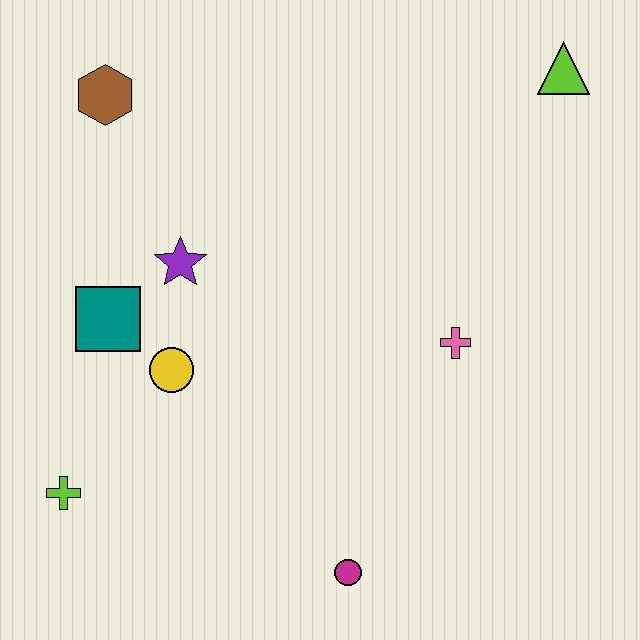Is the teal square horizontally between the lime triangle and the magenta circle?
No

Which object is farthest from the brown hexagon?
The magenta circle is farthest from the brown hexagon.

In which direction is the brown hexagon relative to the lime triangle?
The brown hexagon is to the left of the lime triangle.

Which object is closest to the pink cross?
The magenta circle is closest to the pink cross.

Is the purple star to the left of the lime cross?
No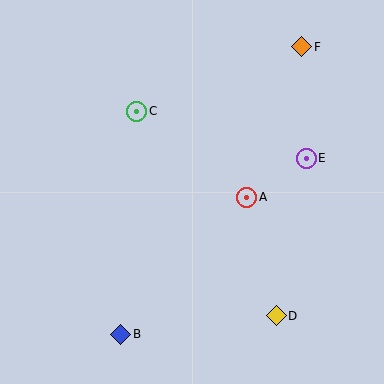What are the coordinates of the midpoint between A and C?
The midpoint between A and C is at (192, 154).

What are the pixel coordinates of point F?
Point F is at (302, 47).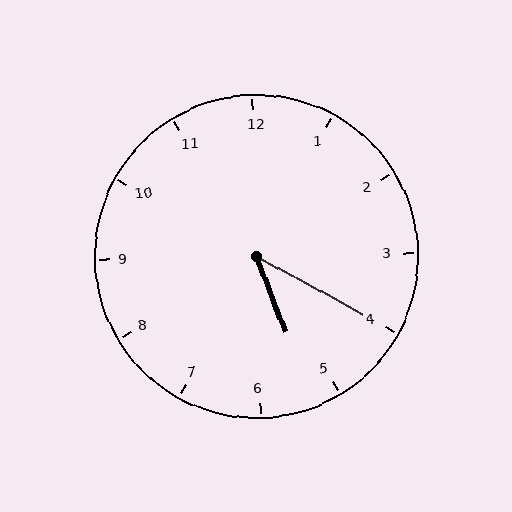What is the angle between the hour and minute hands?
Approximately 40 degrees.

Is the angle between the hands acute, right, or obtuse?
It is acute.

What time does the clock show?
5:20.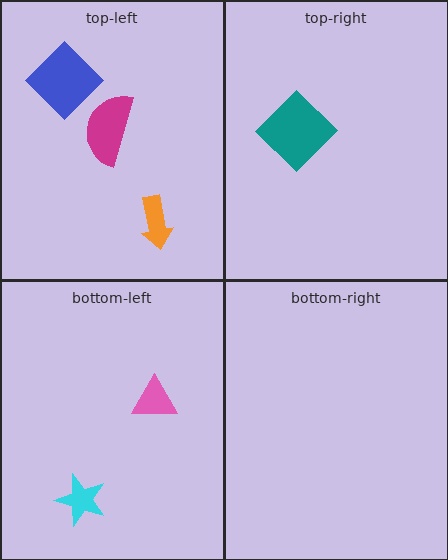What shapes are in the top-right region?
The teal diamond.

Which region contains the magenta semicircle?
The top-left region.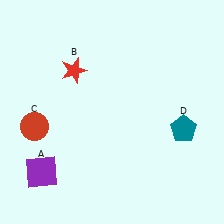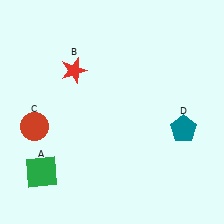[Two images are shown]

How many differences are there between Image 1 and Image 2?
There is 1 difference between the two images.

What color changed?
The square (A) changed from purple in Image 1 to green in Image 2.